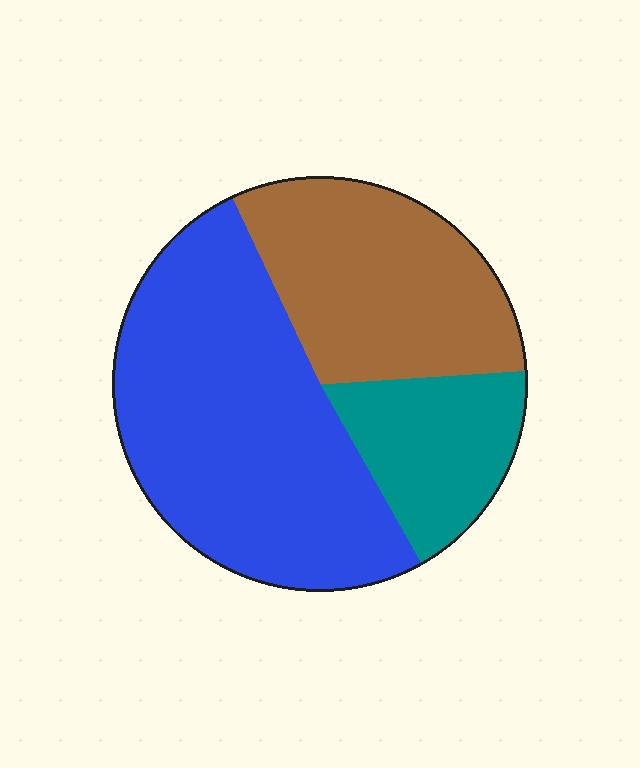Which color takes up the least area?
Teal, at roughly 20%.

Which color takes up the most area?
Blue, at roughly 50%.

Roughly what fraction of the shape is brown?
Brown takes up about one third (1/3) of the shape.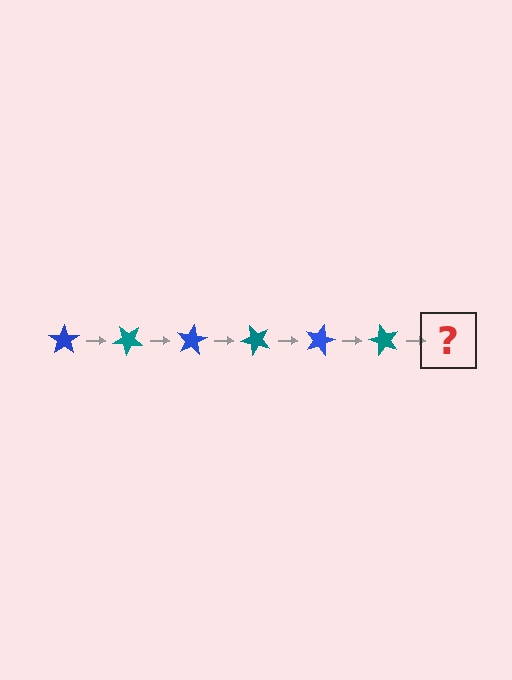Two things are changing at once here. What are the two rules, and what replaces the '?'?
The two rules are that it rotates 40 degrees each step and the color cycles through blue and teal. The '?' should be a blue star, rotated 240 degrees from the start.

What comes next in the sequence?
The next element should be a blue star, rotated 240 degrees from the start.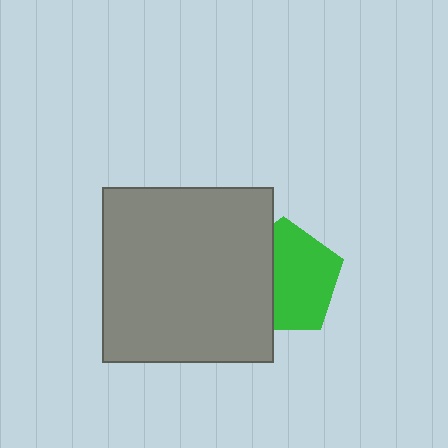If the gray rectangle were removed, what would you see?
You would see the complete green pentagon.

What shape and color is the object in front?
The object in front is a gray rectangle.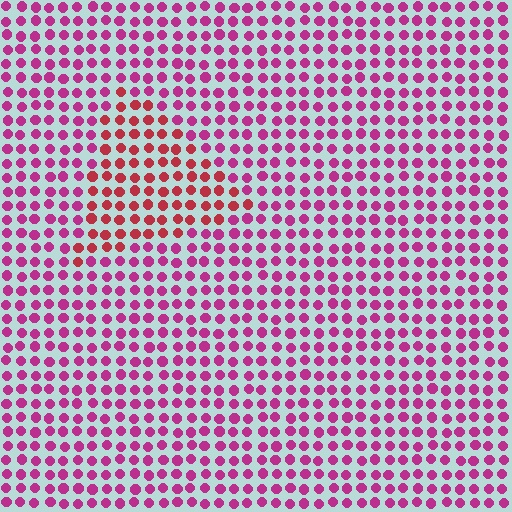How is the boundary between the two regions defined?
The boundary is defined purely by a slight shift in hue (about 33 degrees). Spacing, size, and orientation are identical on both sides.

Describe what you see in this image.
The image is filled with small magenta elements in a uniform arrangement. A triangle-shaped region is visible where the elements are tinted to a slightly different hue, forming a subtle color boundary.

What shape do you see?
I see a triangle.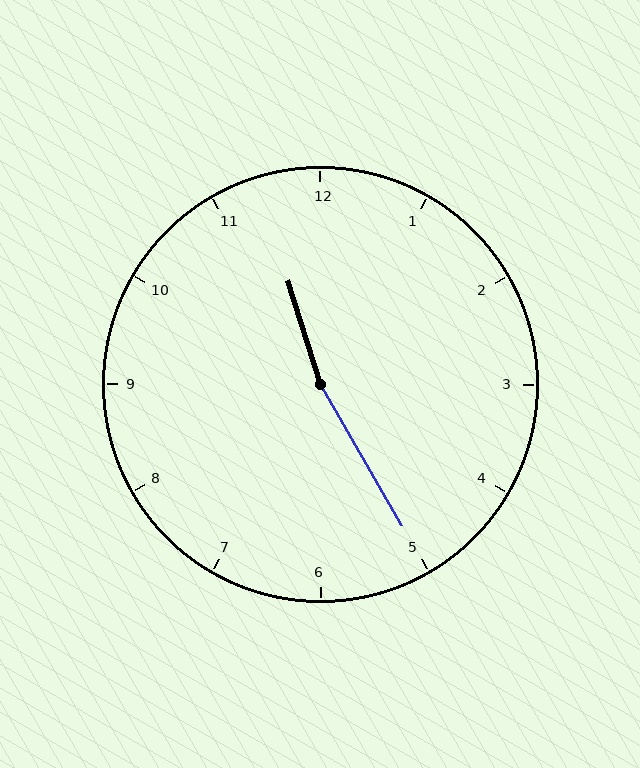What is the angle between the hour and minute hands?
Approximately 168 degrees.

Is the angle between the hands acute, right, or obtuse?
It is obtuse.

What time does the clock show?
11:25.